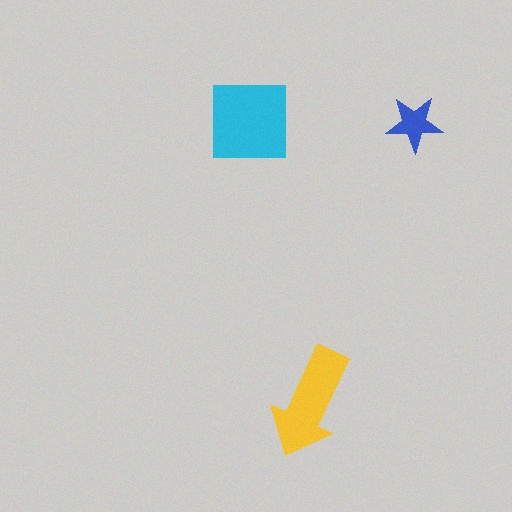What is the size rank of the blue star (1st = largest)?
3rd.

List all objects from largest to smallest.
The cyan square, the yellow arrow, the blue star.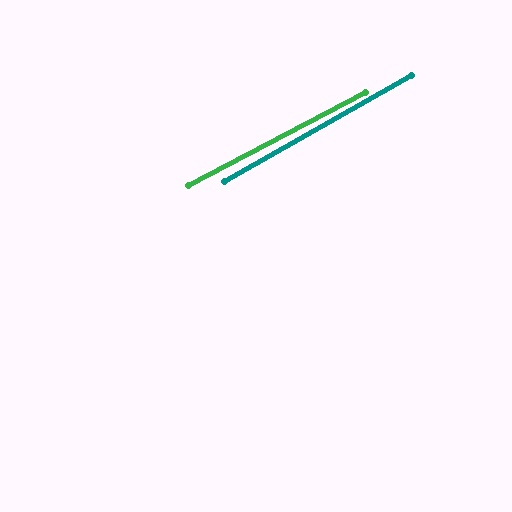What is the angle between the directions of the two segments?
Approximately 2 degrees.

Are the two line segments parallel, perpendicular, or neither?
Parallel — their directions differ by only 1.9°.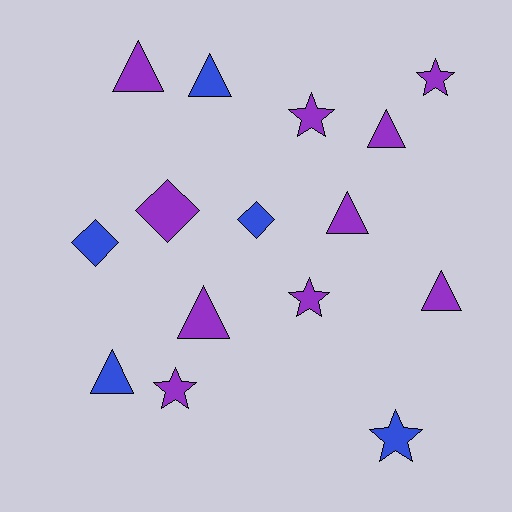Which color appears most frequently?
Purple, with 10 objects.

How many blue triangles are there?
There are 2 blue triangles.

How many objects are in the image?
There are 15 objects.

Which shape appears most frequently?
Triangle, with 7 objects.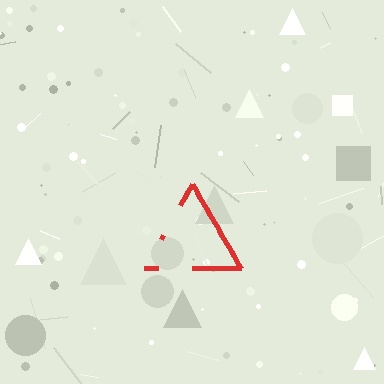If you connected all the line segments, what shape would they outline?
They would outline a triangle.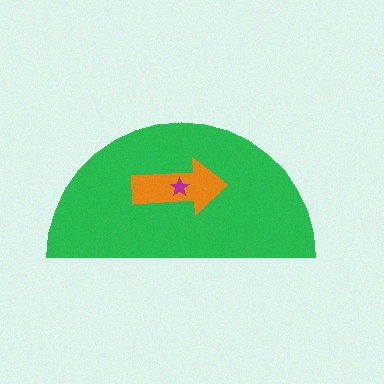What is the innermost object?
The magenta star.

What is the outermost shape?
The green semicircle.